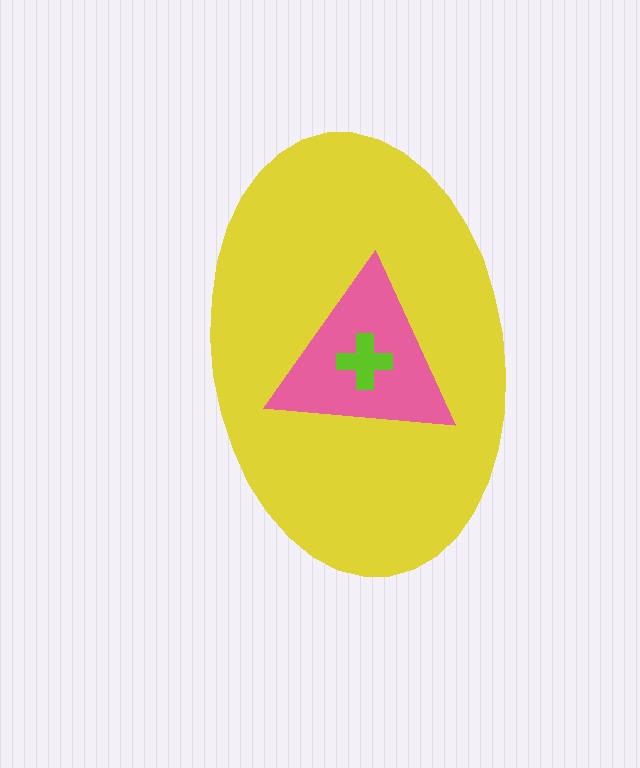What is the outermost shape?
The yellow ellipse.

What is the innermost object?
The lime cross.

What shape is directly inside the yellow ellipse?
The pink triangle.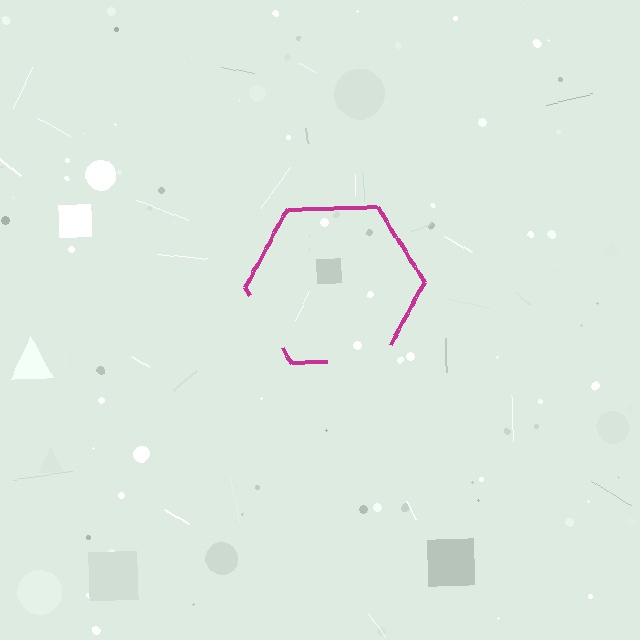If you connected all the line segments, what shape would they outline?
They would outline a hexagon.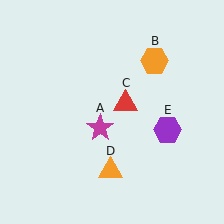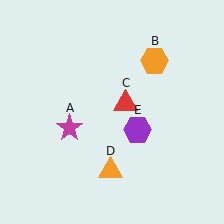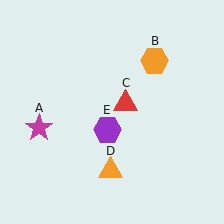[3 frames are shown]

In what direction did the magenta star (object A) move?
The magenta star (object A) moved left.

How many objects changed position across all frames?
2 objects changed position: magenta star (object A), purple hexagon (object E).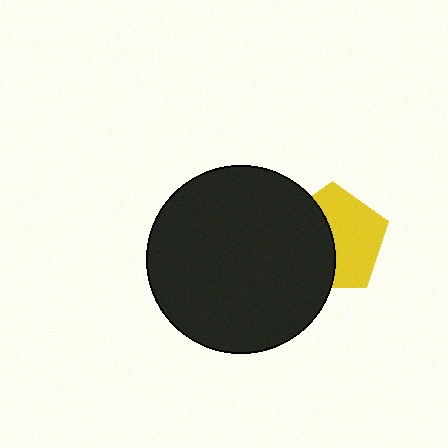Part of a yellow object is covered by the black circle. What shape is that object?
It is a pentagon.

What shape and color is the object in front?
The object in front is a black circle.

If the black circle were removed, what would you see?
You would see the complete yellow pentagon.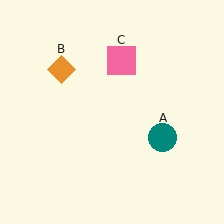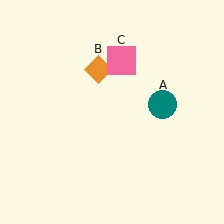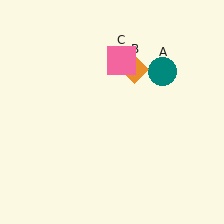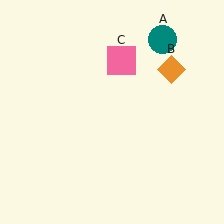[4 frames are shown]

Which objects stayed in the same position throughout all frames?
Pink square (object C) remained stationary.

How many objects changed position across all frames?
2 objects changed position: teal circle (object A), orange diamond (object B).